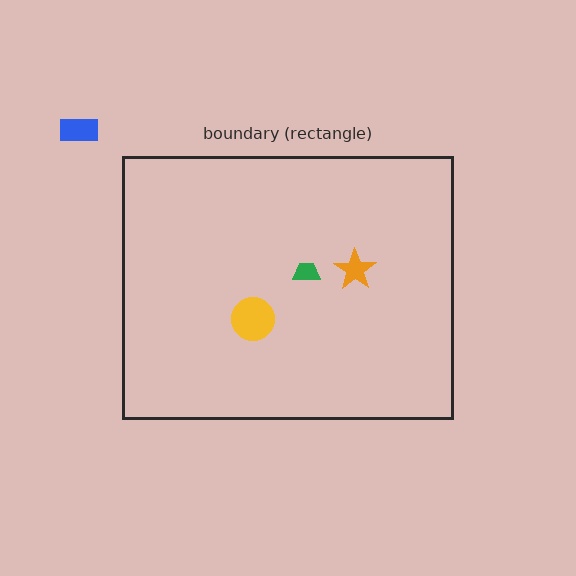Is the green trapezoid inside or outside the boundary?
Inside.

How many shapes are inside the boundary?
3 inside, 1 outside.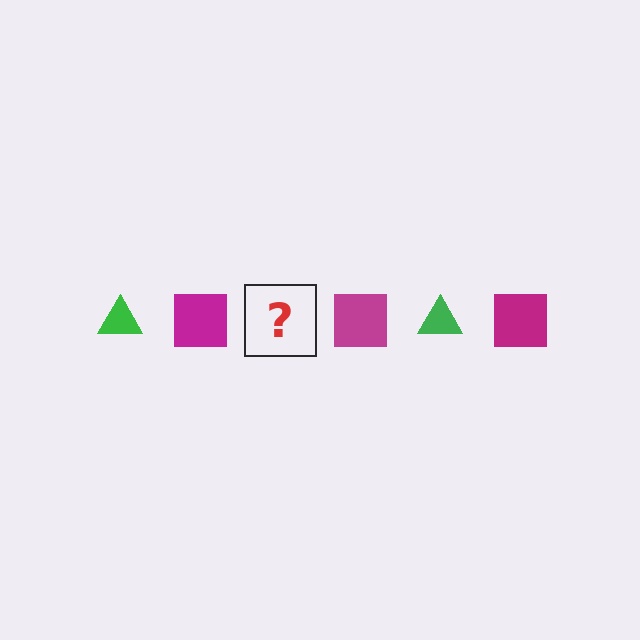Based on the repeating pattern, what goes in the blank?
The blank should be a green triangle.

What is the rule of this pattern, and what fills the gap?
The rule is that the pattern alternates between green triangle and magenta square. The gap should be filled with a green triangle.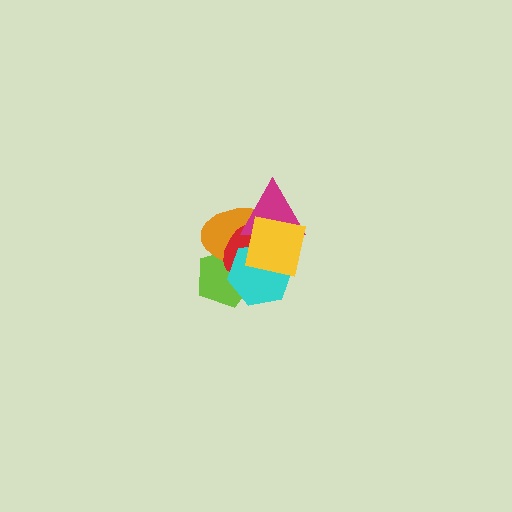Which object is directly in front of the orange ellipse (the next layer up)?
The red ellipse is directly in front of the orange ellipse.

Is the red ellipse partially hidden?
Yes, it is partially covered by another shape.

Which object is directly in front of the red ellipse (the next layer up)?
The cyan hexagon is directly in front of the red ellipse.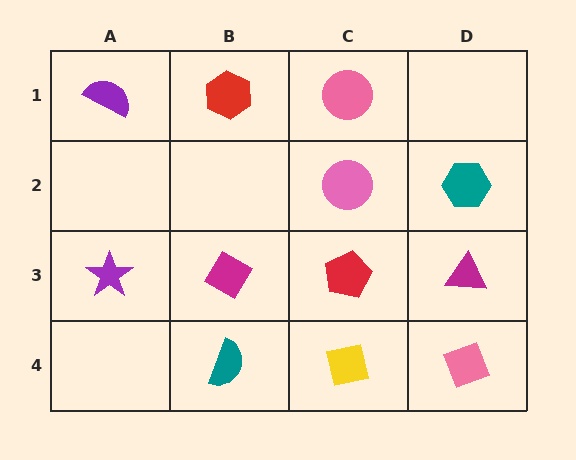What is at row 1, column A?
A purple semicircle.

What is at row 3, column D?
A magenta triangle.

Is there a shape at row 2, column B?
No, that cell is empty.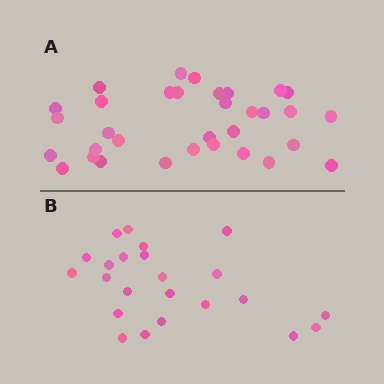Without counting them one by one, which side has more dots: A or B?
Region A (the top region) has more dots.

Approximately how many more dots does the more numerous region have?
Region A has roughly 10 or so more dots than region B.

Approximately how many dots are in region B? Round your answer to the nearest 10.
About 20 dots. (The exact count is 23, which rounds to 20.)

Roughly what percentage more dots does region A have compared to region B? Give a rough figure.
About 45% more.